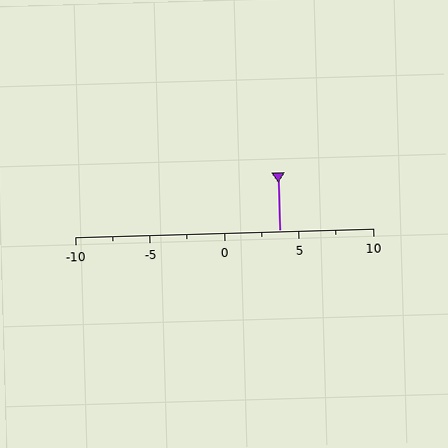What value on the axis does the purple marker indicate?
The marker indicates approximately 3.8.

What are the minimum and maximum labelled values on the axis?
The axis runs from -10 to 10.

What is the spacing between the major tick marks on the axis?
The major ticks are spaced 5 apart.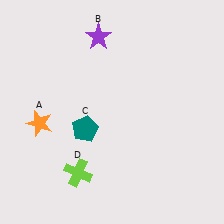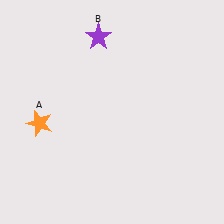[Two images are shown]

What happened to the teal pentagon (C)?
The teal pentagon (C) was removed in Image 2. It was in the bottom-left area of Image 1.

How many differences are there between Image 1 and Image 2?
There are 2 differences between the two images.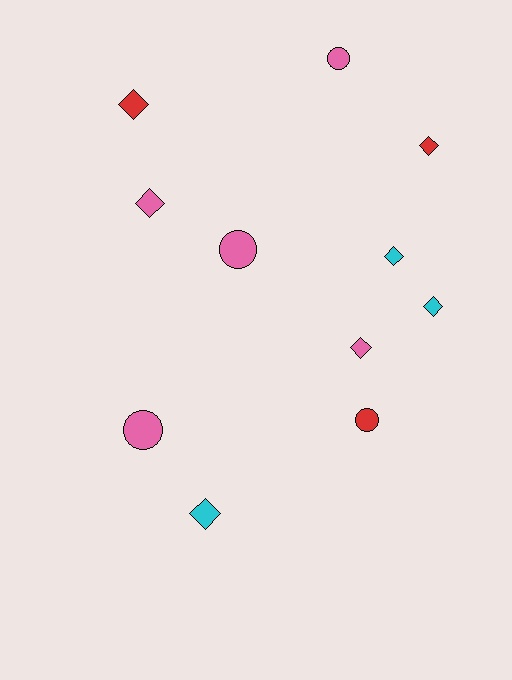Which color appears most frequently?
Pink, with 5 objects.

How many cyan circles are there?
There are no cyan circles.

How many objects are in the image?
There are 11 objects.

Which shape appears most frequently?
Diamond, with 7 objects.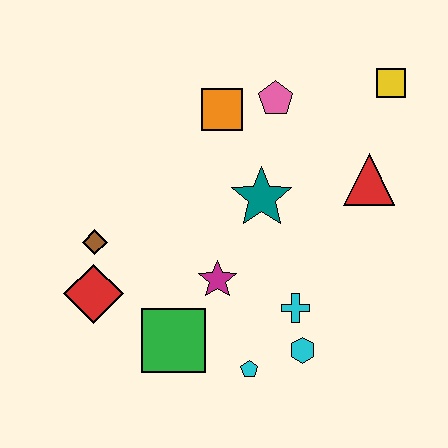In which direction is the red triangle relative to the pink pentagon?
The red triangle is to the right of the pink pentagon.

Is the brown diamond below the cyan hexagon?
No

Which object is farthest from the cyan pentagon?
The yellow square is farthest from the cyan pentagon.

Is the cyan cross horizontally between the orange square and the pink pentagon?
No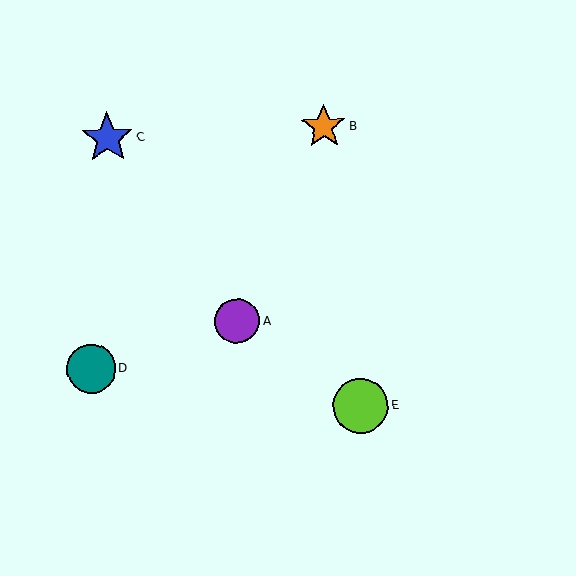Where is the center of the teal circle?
The center of the teal circle is at (91, 369).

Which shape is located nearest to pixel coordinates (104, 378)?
The teal circle (labeled D) at (91, 369) is nearest to that location.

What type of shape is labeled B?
Shape B is an orange star.